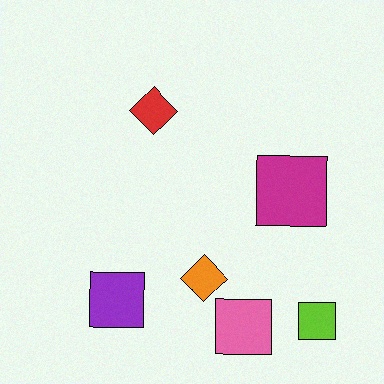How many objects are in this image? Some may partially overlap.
There are 6 objects.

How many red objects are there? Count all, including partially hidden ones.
There is 1 red object.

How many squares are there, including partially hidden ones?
There are 4 squares.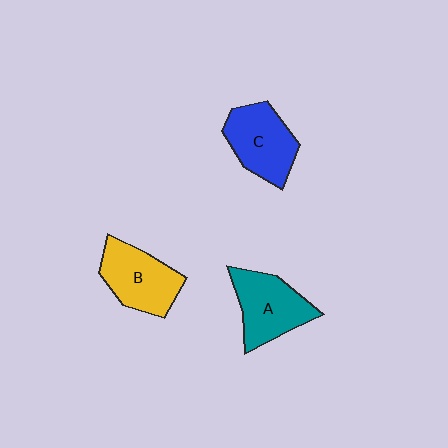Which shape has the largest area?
Shape B (yellow).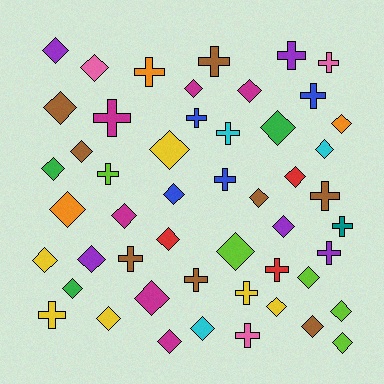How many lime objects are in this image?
There are 5 lime objects.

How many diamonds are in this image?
There are 31 diamonds.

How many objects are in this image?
There are 50 objects.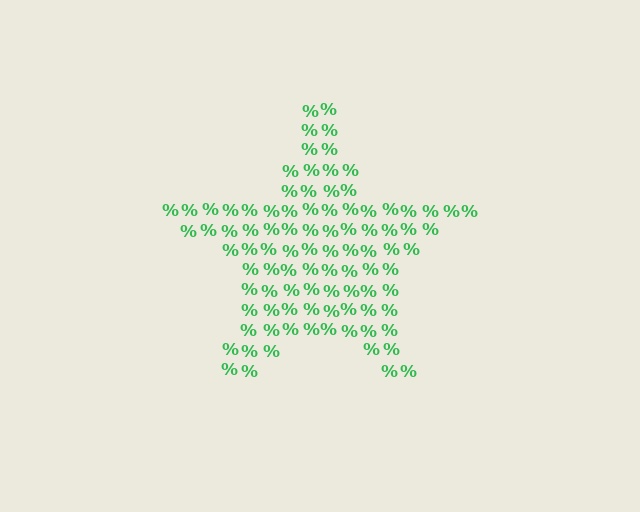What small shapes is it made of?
It is made of small percent signs.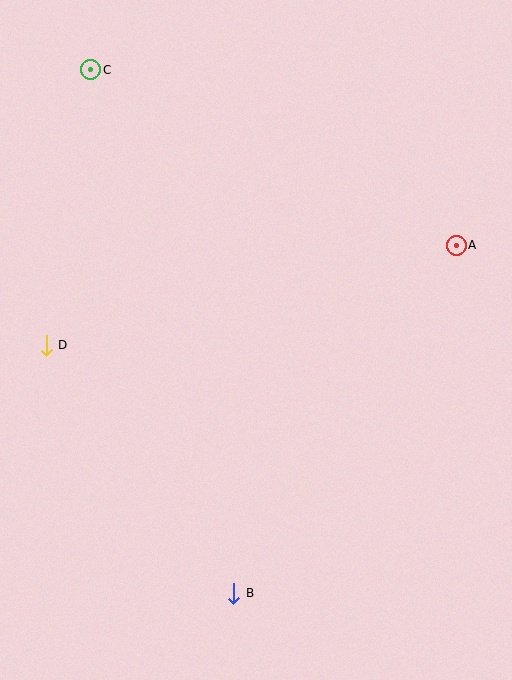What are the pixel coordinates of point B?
Point B is at (234, 593).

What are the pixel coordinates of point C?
Point C is at (91, 70).